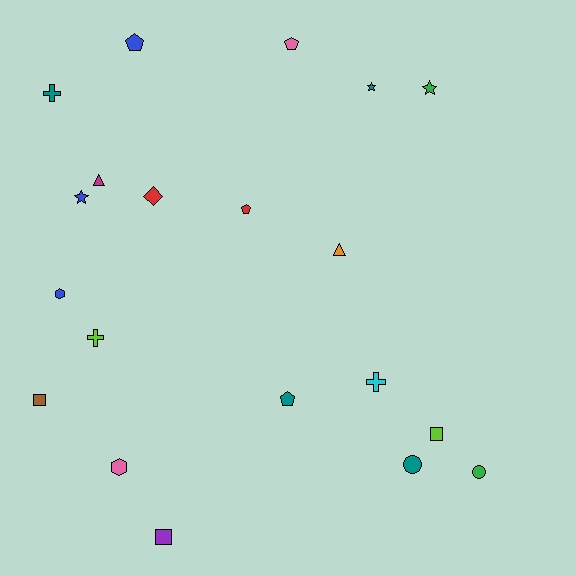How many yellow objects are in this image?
There are no yellow objects.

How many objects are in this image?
There are 20 objects.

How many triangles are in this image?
There are 2 triangles.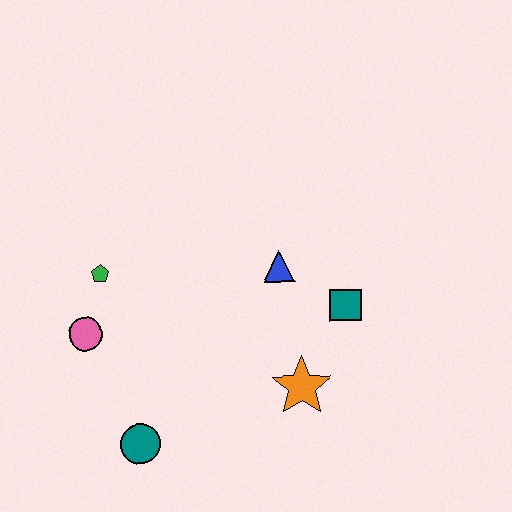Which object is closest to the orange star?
The teal square is closest to the orange star.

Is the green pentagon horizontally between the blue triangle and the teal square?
No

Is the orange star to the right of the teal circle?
Yes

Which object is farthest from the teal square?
The pink circle is farthest from the teal square.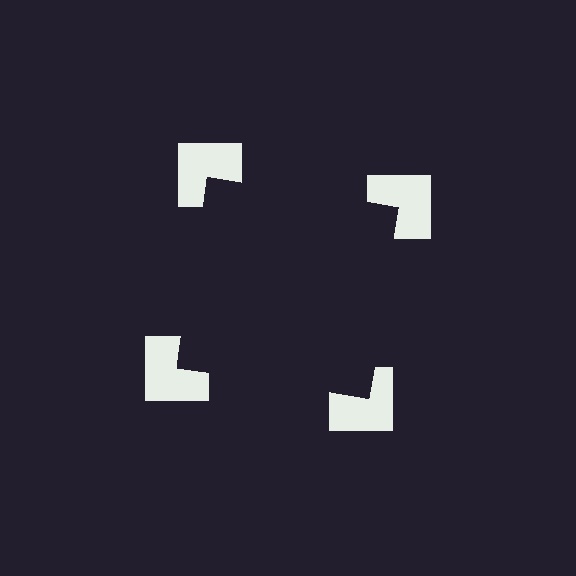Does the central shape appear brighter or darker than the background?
It typically appears slightly darker than the background, even though no actual brightness change is drawn.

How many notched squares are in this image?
There are 4 — one at each vertex of the illusory square.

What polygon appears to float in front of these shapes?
An illusory square — its edges are inferred from the aligned wedge cuts in the notched squares, not physically drawn.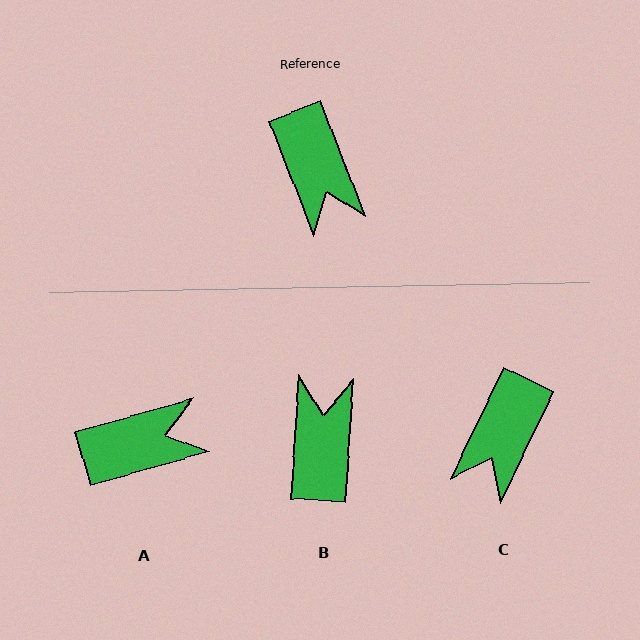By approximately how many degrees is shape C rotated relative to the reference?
Approximately 47 degrees clockwise.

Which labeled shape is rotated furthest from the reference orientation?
B, about 155 degrees away.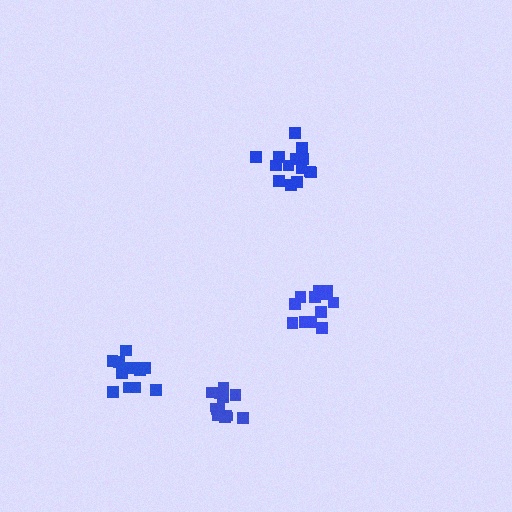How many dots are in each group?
Group 1: 14 dots, Group 2: 12 dots, Group 3: 11 dots, Group 4: 12 dots (49 total).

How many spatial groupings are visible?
There are 4 spatial groupings.